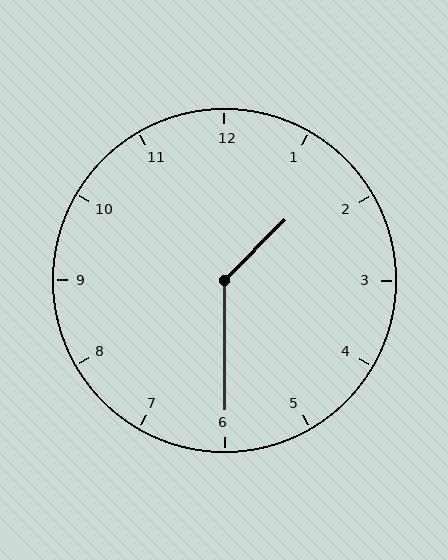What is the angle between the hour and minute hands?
Approximately 135 degrees.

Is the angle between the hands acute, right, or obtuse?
It is obtuse.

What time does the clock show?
1:30.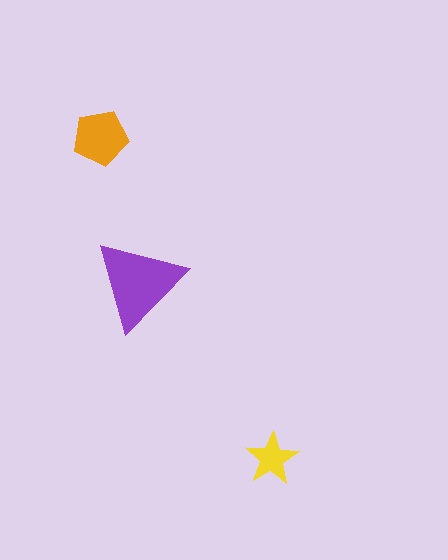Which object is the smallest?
The yellow star.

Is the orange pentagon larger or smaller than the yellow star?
Larger.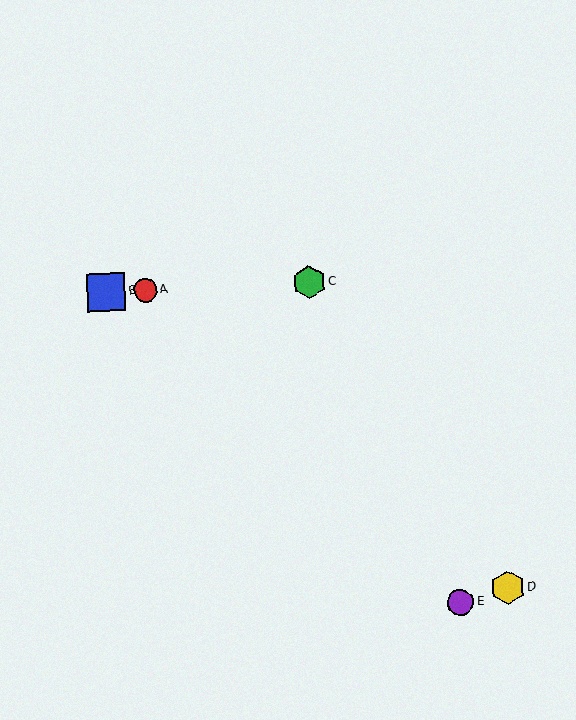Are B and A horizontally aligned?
Yes, both are at y≈292.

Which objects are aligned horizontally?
Objects A, B, C are aligned horizontally.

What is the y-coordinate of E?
Object E is at y≈602.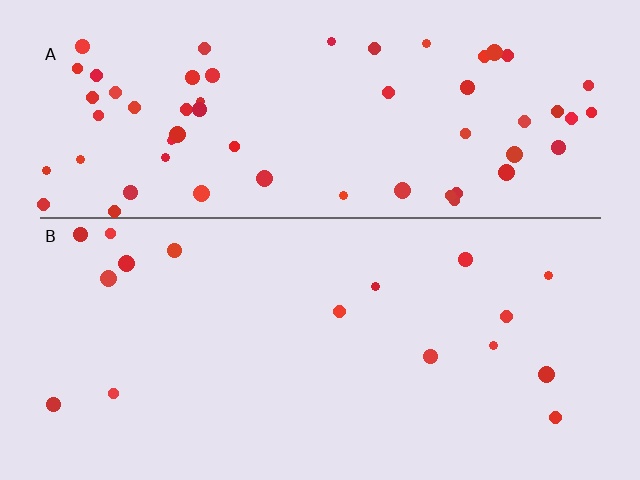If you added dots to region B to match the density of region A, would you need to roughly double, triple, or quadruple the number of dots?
Approximately quadruple.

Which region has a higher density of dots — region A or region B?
A (the top).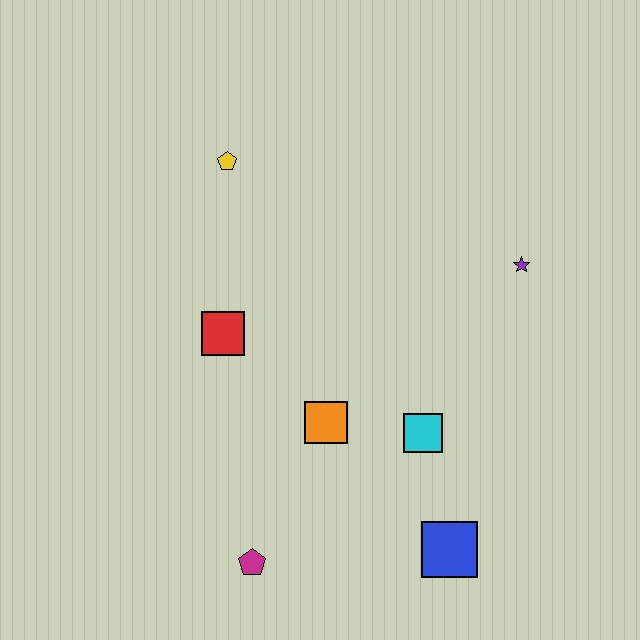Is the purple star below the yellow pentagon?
Yes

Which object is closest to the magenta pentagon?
The orange square is closest to the magenta pentagon.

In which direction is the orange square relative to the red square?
The orange square is to the right of the red square.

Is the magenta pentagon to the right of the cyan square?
No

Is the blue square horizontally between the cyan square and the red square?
No